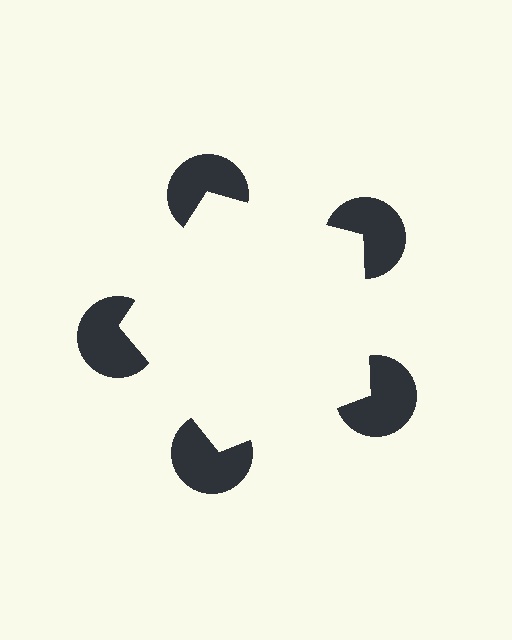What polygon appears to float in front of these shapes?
An illusory pentagon — its edges are inferred from the aligned wedge cuts in the pac-man discs, not physically drawn.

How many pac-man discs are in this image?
There are 5 — one at each vertex of the illusory pentagon.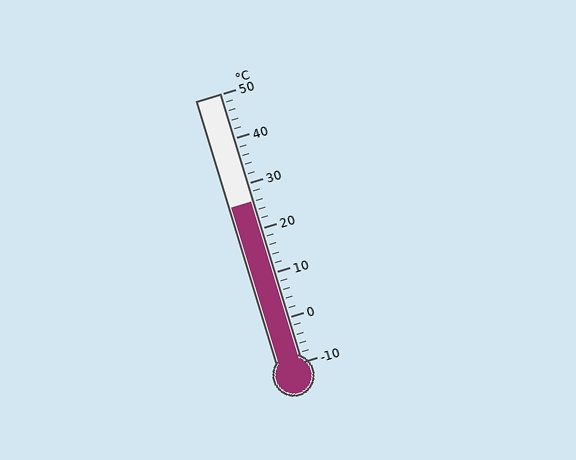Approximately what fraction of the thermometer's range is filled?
The thermometer is filled to approximately 60% of its range.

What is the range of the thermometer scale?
The thermometer scale ranges from -10°C to 50°C.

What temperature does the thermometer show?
The thermometer shows approximately 26°C.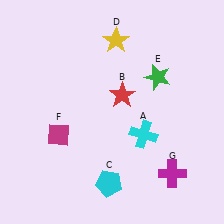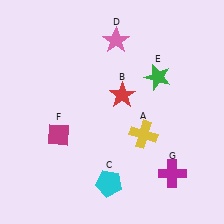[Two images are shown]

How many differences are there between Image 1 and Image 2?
There are 2 differences between the two images.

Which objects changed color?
A changed from cyan to yellow. D changed from yellow to pink.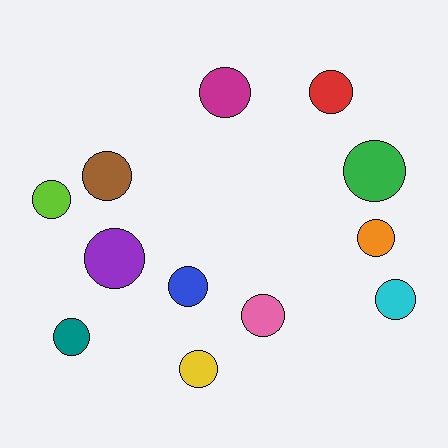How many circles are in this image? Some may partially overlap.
There are 12 circles.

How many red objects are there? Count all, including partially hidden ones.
There is 1 red object.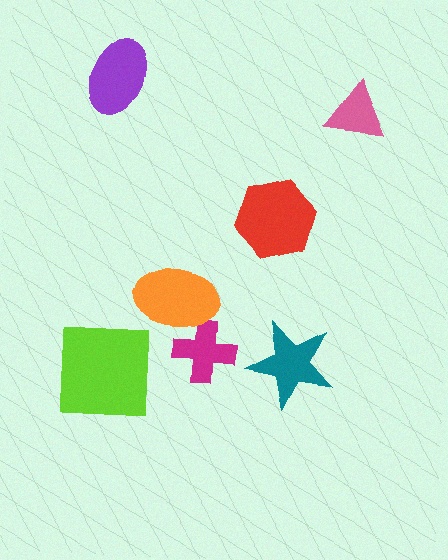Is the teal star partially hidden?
No, no other shape covers it.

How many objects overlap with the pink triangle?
0 objects overlap with the pink triangle.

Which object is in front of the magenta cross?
The orange ellipse is in front of the magenta cross.